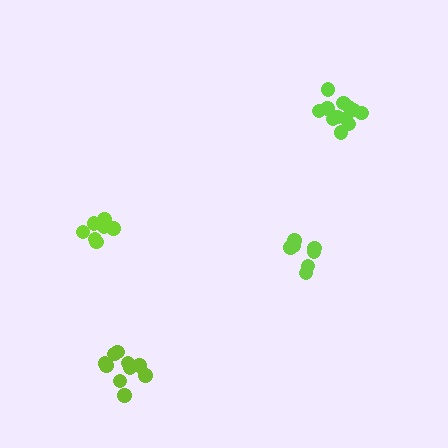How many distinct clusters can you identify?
There are 4 distinct clusters.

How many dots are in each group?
Group 1: 12 dots, Group 2: 7 dots, Group 3: 7 dots, Group 4: 10 dots (36 total).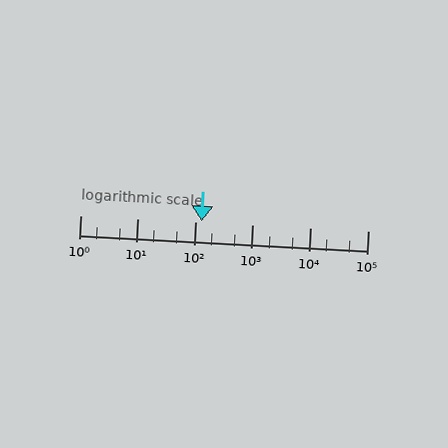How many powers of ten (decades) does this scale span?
The scale spans 5 decades, from 1 to 100000.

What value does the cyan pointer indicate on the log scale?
The pointer indicates approximately 130.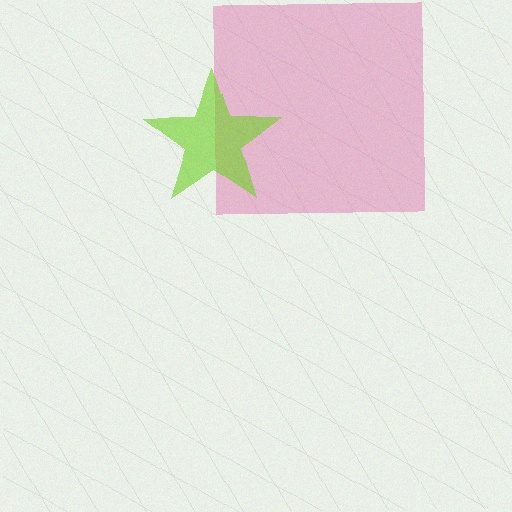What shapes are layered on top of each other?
The layered shapes are: a pink square, a lime star.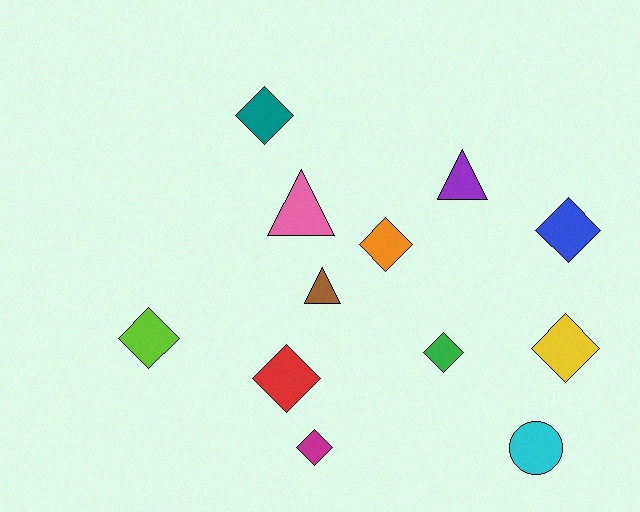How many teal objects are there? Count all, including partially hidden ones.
There is 1 teal object.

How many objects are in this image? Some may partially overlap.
There are 12 objects.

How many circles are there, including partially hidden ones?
There is 1 circle.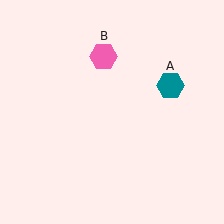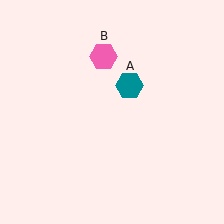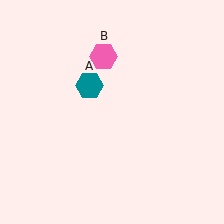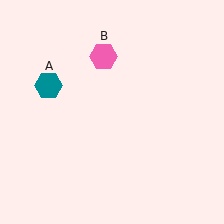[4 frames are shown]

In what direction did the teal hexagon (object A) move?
The teal hexagon (object A) moved left.